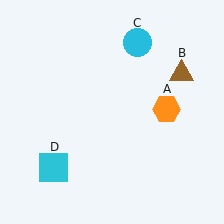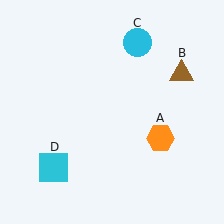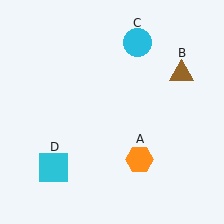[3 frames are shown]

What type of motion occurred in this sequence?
The orange hexagon (object A) rotated clockwise around the center of the scene.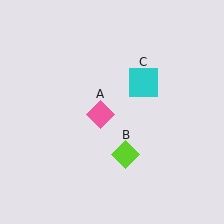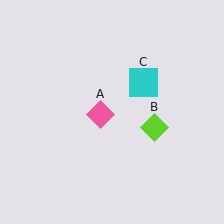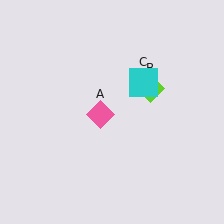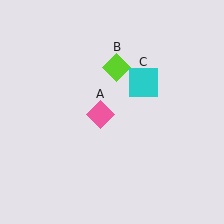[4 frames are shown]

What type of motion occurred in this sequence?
The lime diamond (object B) rotated counterclockwise around the center of the scene.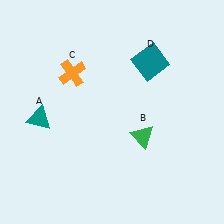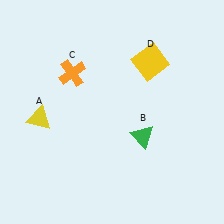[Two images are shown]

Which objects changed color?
A changed from teal to yellow. D changed from teal to yellow.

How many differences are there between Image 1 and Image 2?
There are 2 differences between the two images.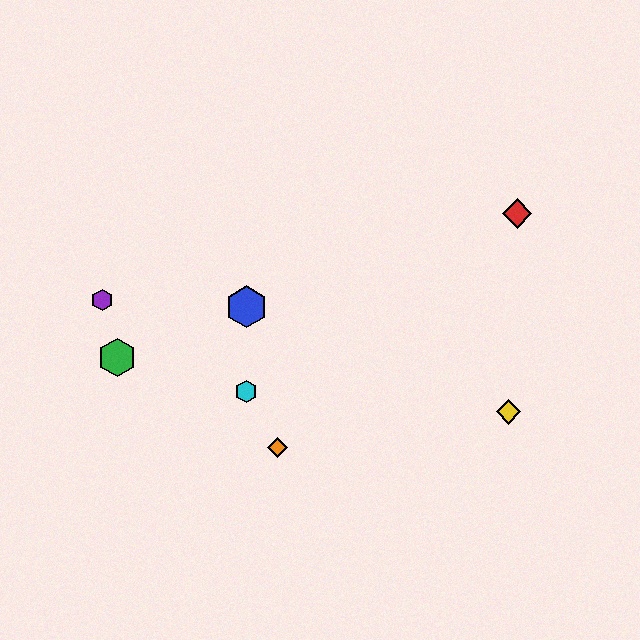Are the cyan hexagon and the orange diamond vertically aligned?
No, the cyan hexagon is at x≈246 and the orange diamond is at x≈278.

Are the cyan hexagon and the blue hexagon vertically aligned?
Yes, both are at x≈246.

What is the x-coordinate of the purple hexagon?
The purple hexagon is at x≈102.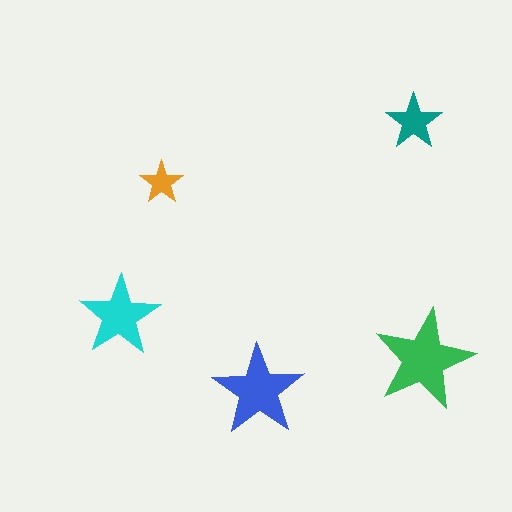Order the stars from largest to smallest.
the green one, the blue one, the cyan one, the teal one, the orange one.